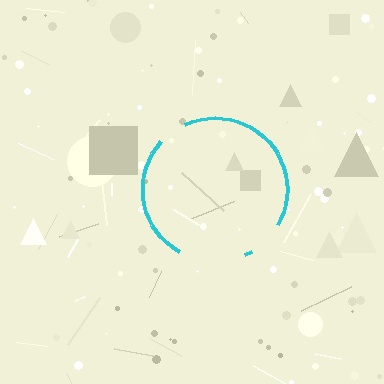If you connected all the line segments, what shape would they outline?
They would outline a circle.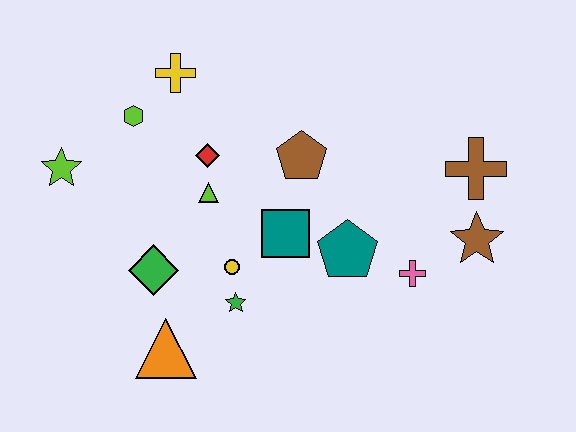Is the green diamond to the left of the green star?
Yes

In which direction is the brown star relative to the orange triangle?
The brown star is to the right of the orange triangle.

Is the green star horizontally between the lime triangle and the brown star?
Yes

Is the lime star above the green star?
Yes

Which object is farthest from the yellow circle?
The brown cross is farthest from the yellow circle.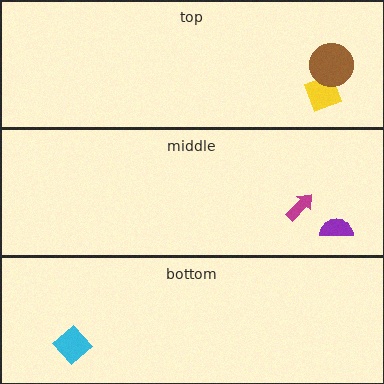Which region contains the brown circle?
The top region.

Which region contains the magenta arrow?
The middle region.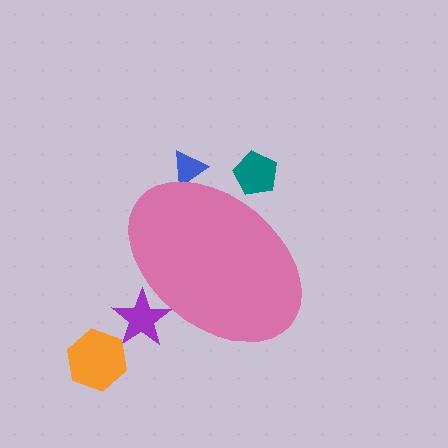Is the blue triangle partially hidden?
Yes, the blue triangle is partially hidden behind the pink ellipse.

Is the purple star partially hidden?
Yes, the purple star is partially hidden behind the pink ellipse.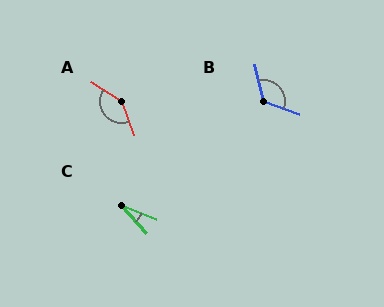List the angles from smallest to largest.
C (27°), B (122°), A (143°).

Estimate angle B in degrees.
Approximately 122 degrees.